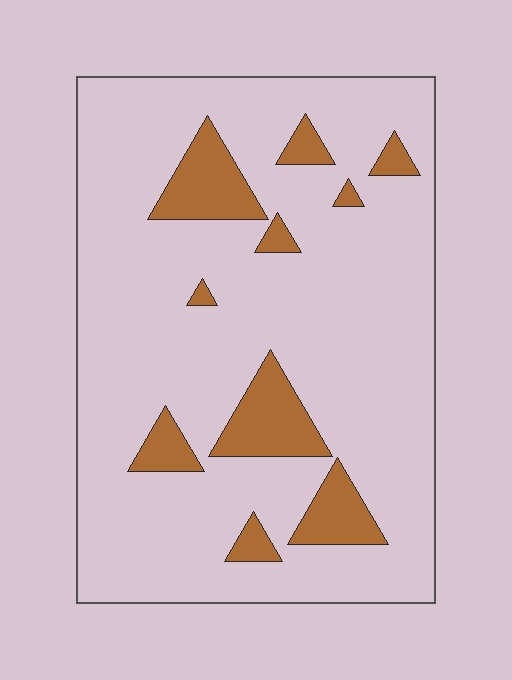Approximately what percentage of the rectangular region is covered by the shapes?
Approximately 15%.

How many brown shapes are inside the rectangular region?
10.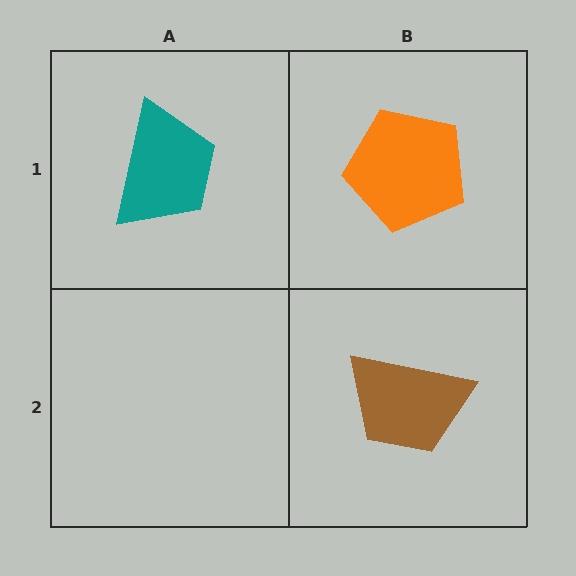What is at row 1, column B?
An orange pentagon.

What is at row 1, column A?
A teal trapezoid.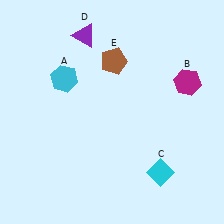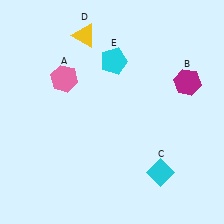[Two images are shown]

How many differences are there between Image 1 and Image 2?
There are 3 differences between the two images.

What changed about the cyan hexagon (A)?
In Image 1, A is cyan. In Image 2, it changed to pink.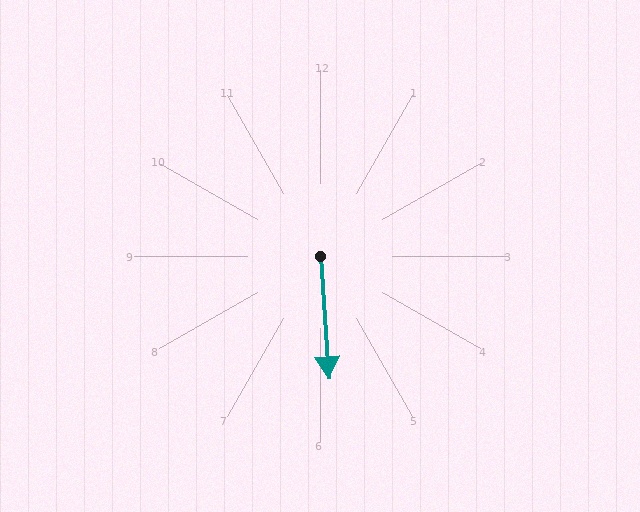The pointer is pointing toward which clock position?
Roughly 6 o'clock.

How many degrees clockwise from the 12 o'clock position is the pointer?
Approximately 176 degrees.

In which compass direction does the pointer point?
South.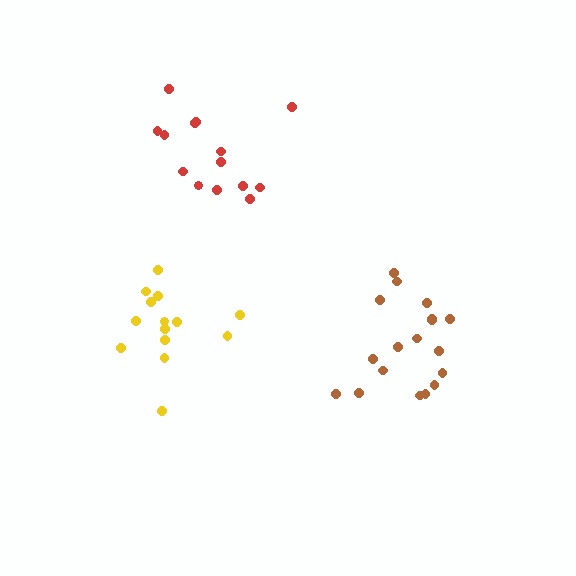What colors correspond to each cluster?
The clusters are colored: yellow, brown, red.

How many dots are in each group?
Group 1: 14 dots, Group 2: 18 dots, Group 3: 14 dots (46 total).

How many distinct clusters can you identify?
There are 3 distinct clusters.